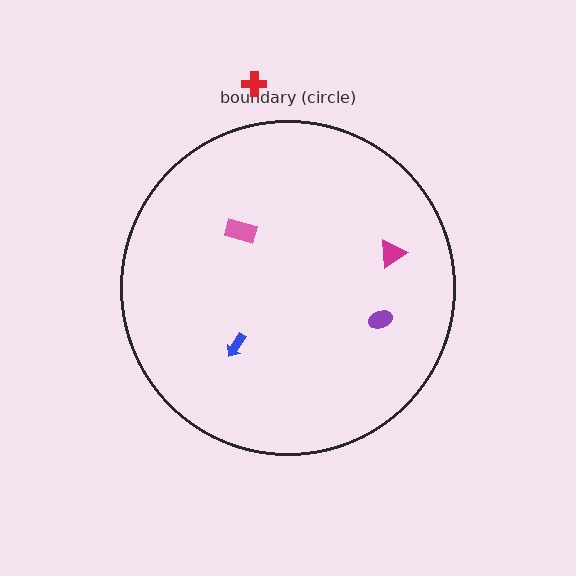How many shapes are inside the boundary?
4 inside, 1 outside.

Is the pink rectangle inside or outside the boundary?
Inside.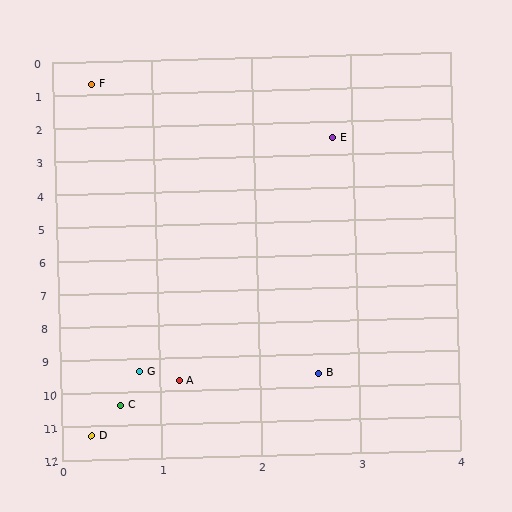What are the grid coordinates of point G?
Point G is at approximately (0.8, 9.4).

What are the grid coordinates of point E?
Point E is at approximately (2.8, 2.5).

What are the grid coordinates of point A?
Point A is at approximately (1.2, 9.7).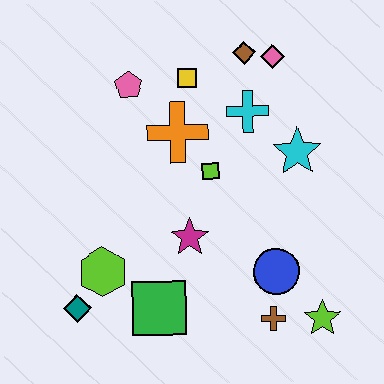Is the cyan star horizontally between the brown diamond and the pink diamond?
No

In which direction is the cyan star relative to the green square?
The cyan star is above the green square.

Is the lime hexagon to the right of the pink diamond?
No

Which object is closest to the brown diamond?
The pink diamond is closest to the brown diamond.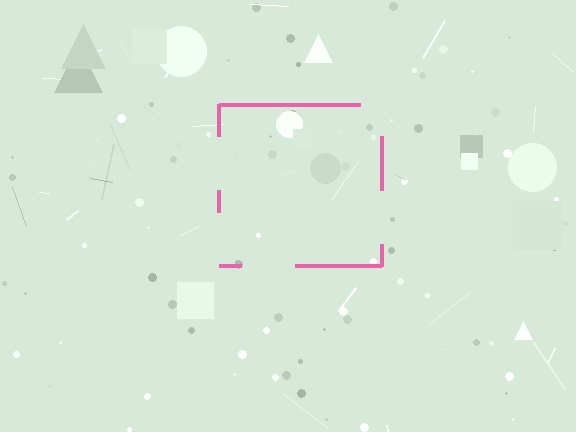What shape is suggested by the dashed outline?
The dashed outline suggests a square.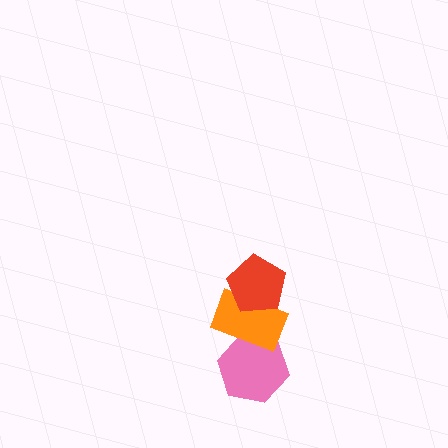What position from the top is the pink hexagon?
The pink hexagon is 3rd from the top.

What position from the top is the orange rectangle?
The orange rectangle is 2nd from the top.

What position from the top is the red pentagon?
The red pentagon is 1st from the top.